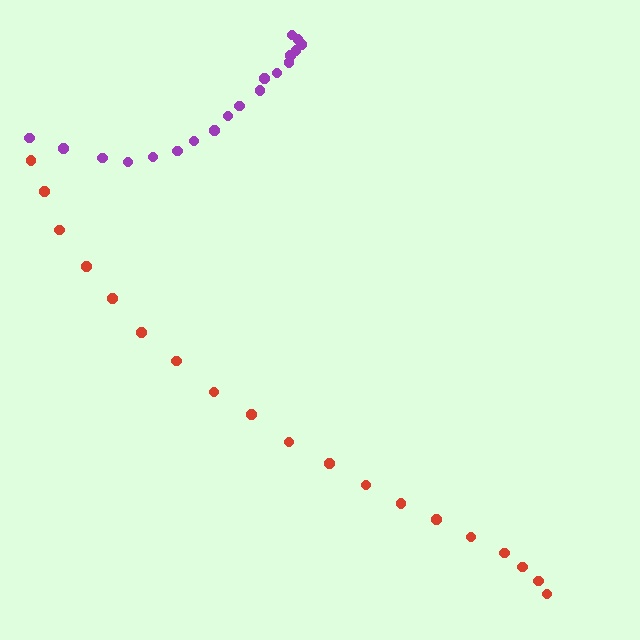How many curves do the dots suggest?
There are 2 distinct paths.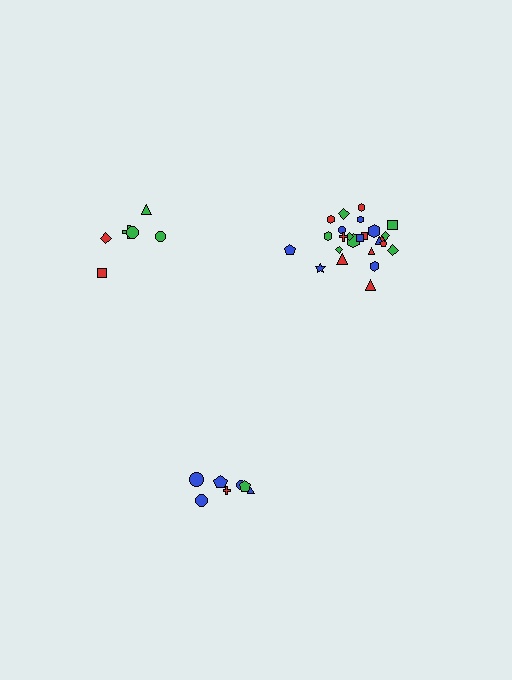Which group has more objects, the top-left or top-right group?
The top-right group.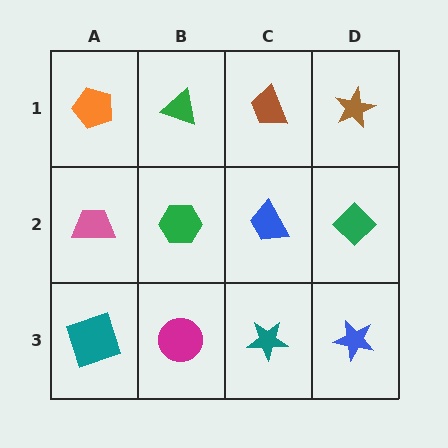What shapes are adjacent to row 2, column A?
An orange pentagon (row 1, column A), a teal square (row 3, column A), a green hexagon (row 2, column B).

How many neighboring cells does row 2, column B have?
4.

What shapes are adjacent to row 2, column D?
A brown star (row 1, column D), a blue star (row 3, column D), a blue trapezoid (row 2, column C).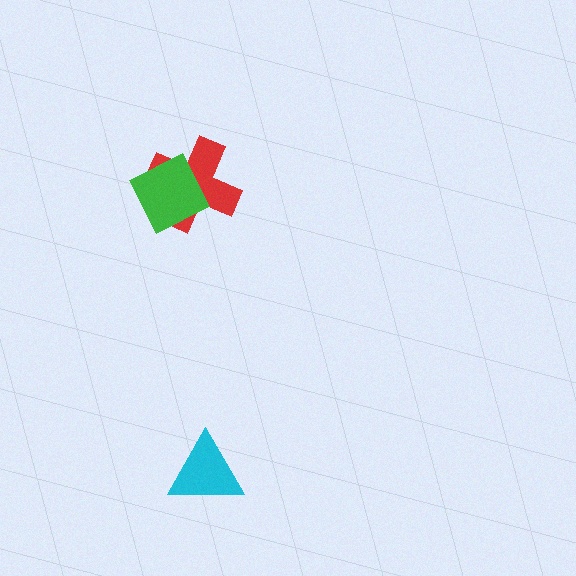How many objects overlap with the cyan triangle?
0 objects overlap with the cyan triangle.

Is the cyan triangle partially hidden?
No, no other shape covers it.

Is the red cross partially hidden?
Yes, it is partially covered by another shape.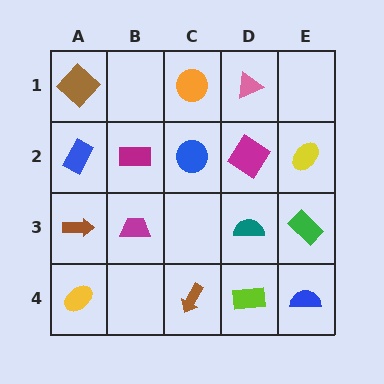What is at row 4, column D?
A lime rectangle.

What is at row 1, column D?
A pink triangle.